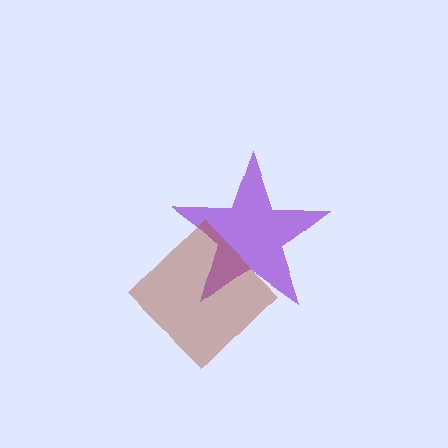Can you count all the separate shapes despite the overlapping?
Yes, there are 2 separate shapes.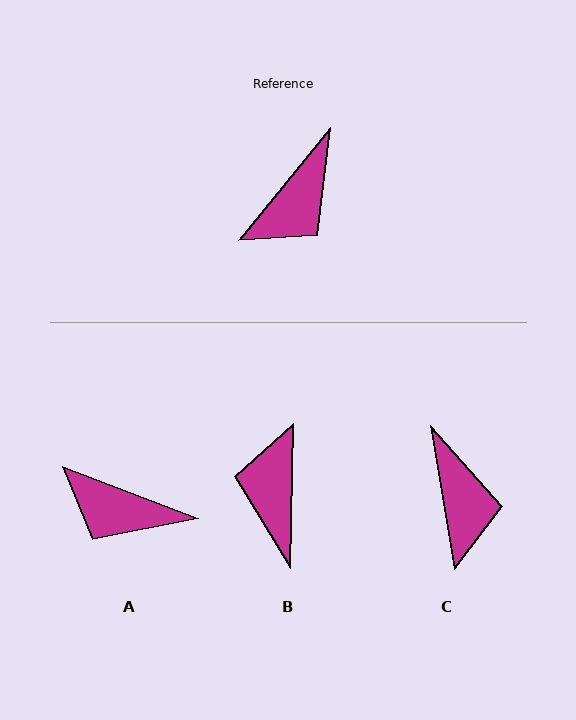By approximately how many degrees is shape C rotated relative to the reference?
Approximately 48 degrees counter-clockwise.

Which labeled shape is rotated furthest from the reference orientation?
B, about 142 degrees away.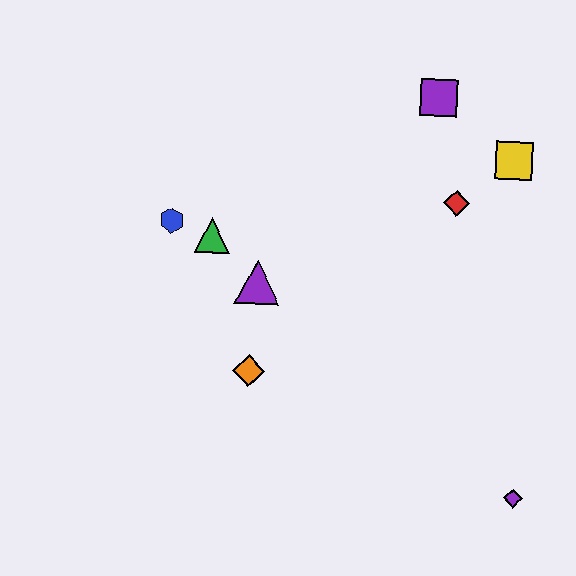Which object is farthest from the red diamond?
The purple diamond is farthest from the red diamond.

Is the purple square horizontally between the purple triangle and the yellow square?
Yes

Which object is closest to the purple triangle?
The green triangle is closest to the purple triangle.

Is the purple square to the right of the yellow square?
No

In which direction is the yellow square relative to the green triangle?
The yellow square is to the right of the green triangle.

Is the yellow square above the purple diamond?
Yes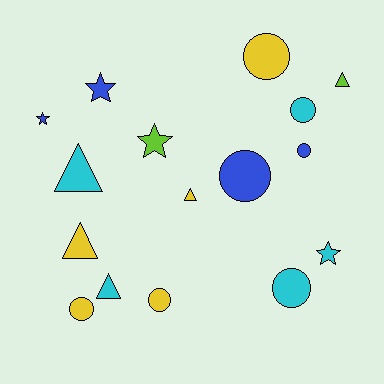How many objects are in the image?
There are 16 objects.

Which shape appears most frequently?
Circle, with 7 objects.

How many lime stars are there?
There is 1 lime star.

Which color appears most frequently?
Yellow, with 5 objects.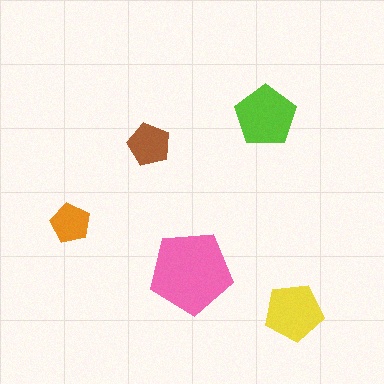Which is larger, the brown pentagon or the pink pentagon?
The pink one.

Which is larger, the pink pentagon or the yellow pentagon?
The pink one.